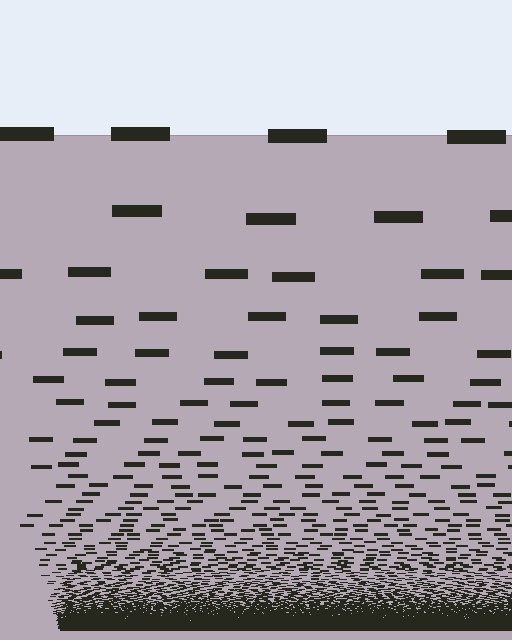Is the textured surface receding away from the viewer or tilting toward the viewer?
The surface appears to tilt toward the viewer. Texture elements get larger and sparser toward the top.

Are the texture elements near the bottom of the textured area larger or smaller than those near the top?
Smaller. The gradient is inverted — elements near the bottom are smaller and denser.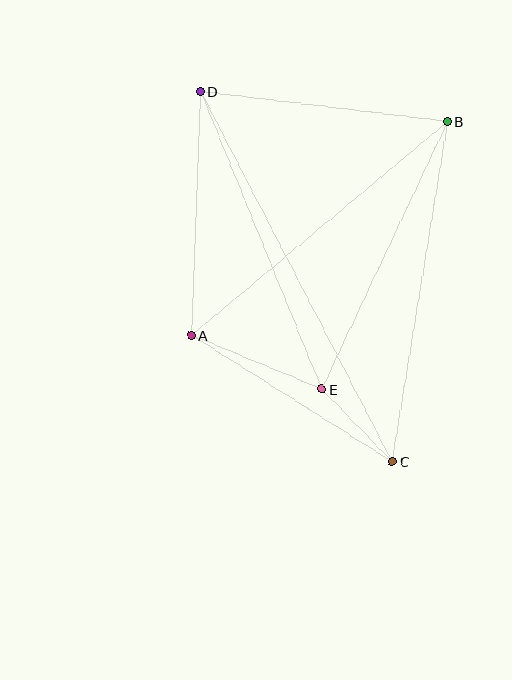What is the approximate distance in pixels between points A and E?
The distance between A and E is approximately 141 pixels.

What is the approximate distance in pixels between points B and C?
The distance between B and C is approximately 344 pixels.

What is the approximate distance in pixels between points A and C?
The distance between A and C is approximately 237 pixels.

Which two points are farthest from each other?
Points C and D are farthest from each other.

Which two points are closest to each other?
Points C and E are closest to each other.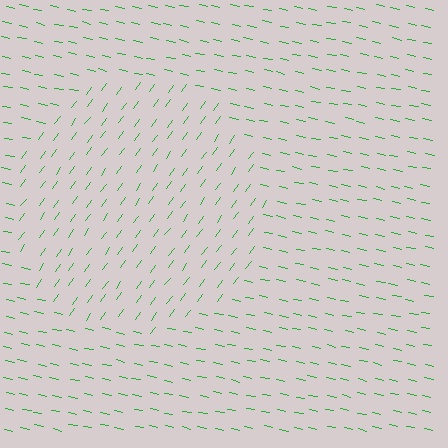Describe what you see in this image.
The image is filled with small green line segments. A circle region in the image has lines oriented differently from the surrounding lines, creating a visible texture boundary.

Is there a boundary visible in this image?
Yes, there is a texture boundary formed by a change in line orientation.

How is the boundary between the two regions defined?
The boundary is defined purely by a change in line orientation (approximately 66 degrees difference). All lines are the same color and thickness.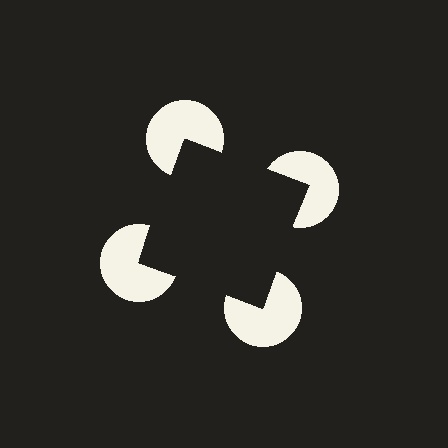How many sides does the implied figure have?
4 sides.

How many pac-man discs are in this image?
There are 4 — one at each vertex of the illusory square.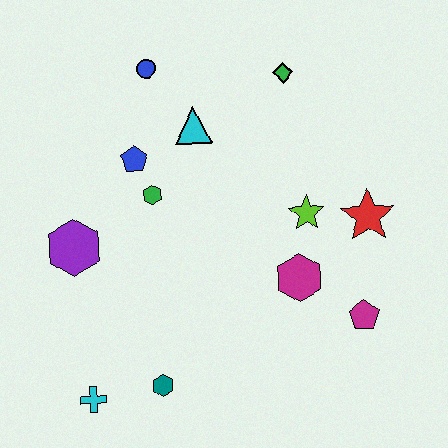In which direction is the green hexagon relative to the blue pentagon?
The green hexagon is below the blue pentagon.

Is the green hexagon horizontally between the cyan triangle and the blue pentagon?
Yes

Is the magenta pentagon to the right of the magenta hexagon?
Yes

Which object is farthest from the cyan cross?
The green diamond is farthest from the cyan cross.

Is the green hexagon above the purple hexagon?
Yes